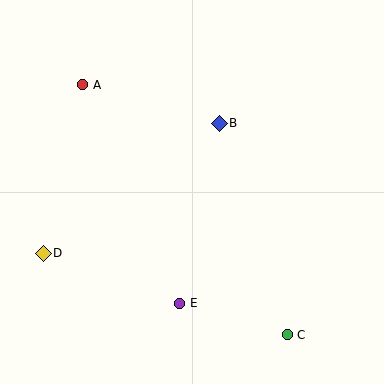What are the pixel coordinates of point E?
Point E is at (180, 303).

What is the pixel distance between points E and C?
The distance between E and C is 112 pixels.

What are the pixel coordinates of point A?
Point A is at (83, 85).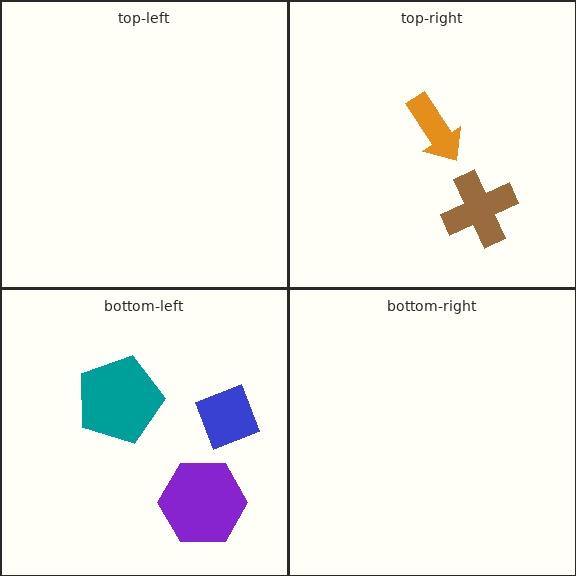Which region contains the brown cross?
The top-right region.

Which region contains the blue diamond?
The bottom-left region.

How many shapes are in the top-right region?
2.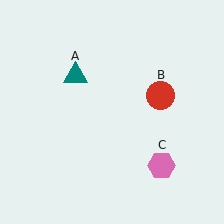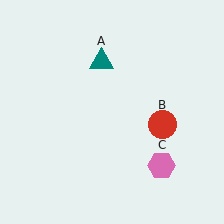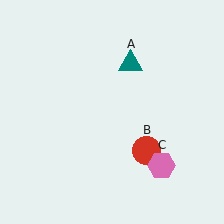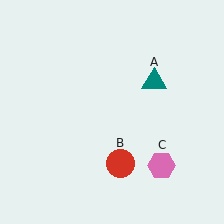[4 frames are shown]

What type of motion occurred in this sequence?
The teal triangle (object A), red circle (object B) rotated clockwise around the center of the scene.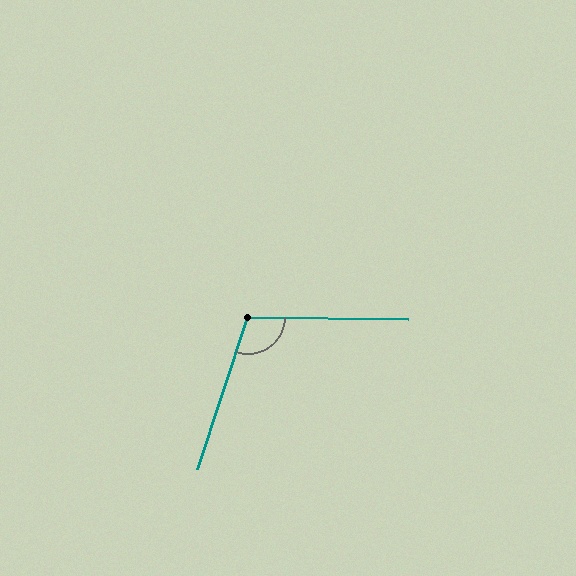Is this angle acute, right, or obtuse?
It is obtuse.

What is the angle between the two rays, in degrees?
Approximately 107 degrees.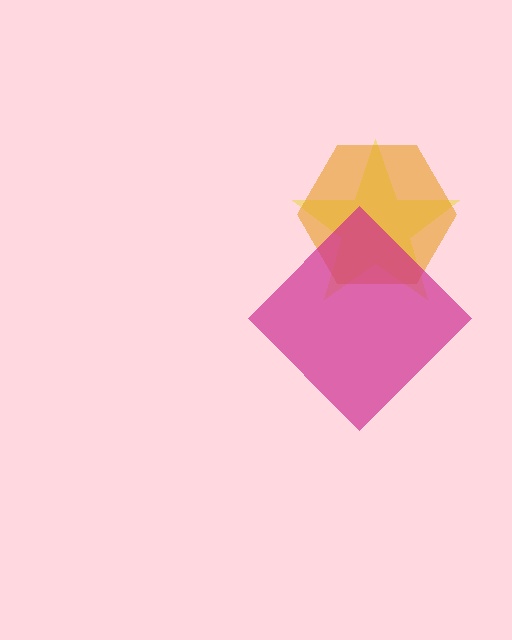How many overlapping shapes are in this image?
There are 3 overlapping shapes in the image.